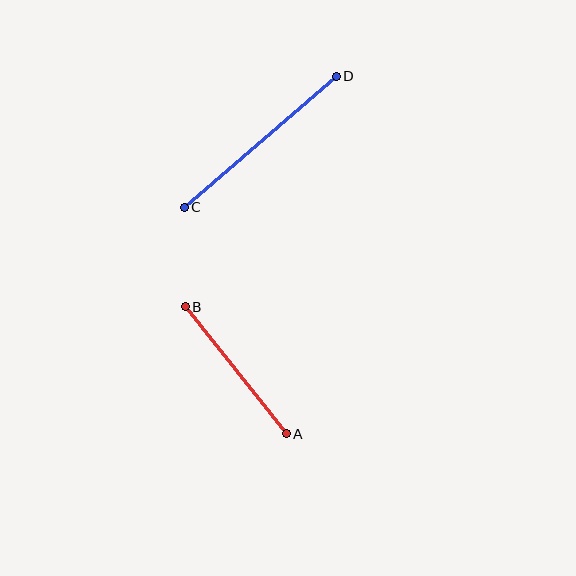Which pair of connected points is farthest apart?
Points C and D are farthest apart.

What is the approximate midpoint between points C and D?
The midpoint is at approximately (260, 142) pixels.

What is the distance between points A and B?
The distance is approximately 162 pixels.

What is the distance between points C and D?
The distance is approximately 200 pixels.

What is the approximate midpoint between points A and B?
The midpoint is at approximately (236, 370) pixels.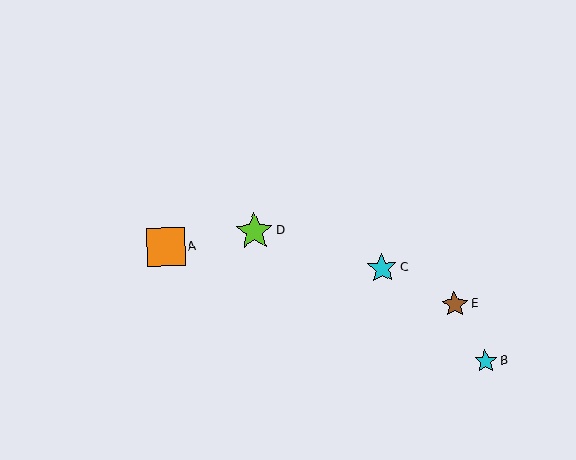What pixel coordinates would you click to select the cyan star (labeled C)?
Click at (382, 268) to select the cyan star C.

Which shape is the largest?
The orange square (labeled A) is the largest.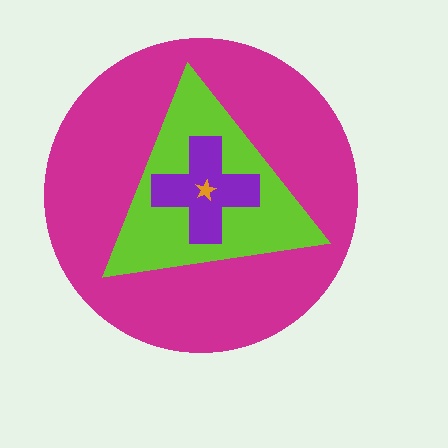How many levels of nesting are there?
4.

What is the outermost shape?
The magenta circle.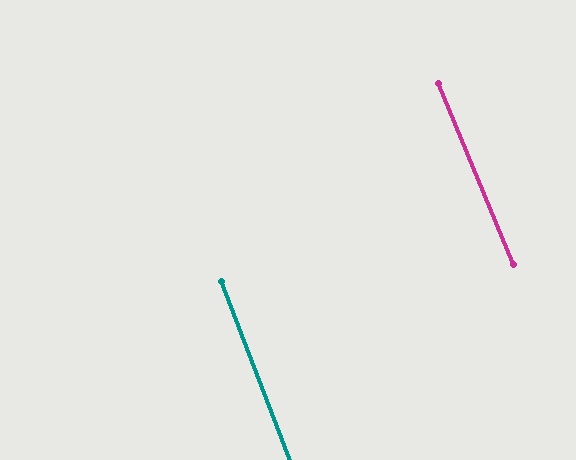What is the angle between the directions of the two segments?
Approximately 2 degrees.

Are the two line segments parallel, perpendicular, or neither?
Parallel — their directions differ by only 1.8°.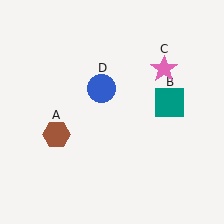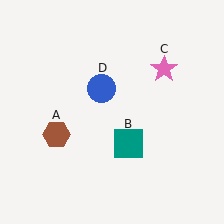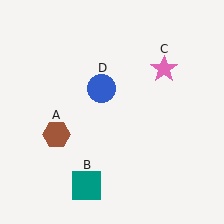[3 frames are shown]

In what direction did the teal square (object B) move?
The teal square (object B) moved down and to the left.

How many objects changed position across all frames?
1 object changed position: teal square (object B).